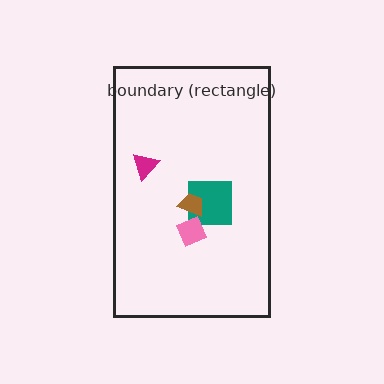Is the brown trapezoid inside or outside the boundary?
Inside.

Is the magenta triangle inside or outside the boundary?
Inside.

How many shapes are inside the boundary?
4 inside, 0 outside.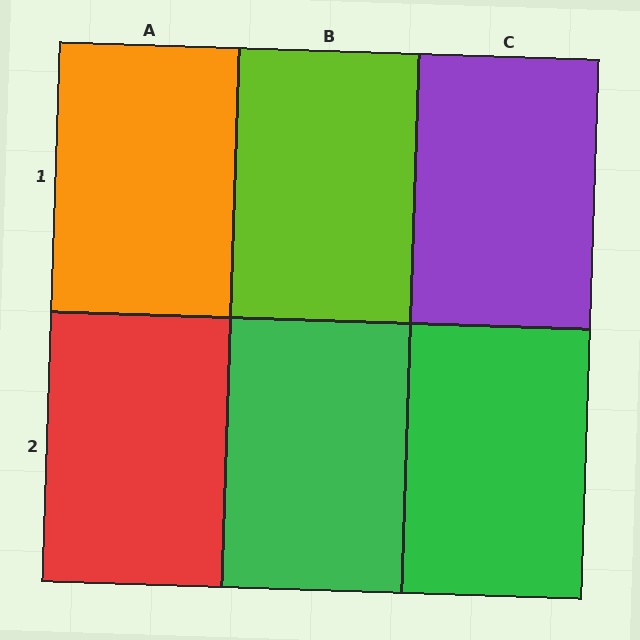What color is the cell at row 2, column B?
Green.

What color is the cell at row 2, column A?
Red.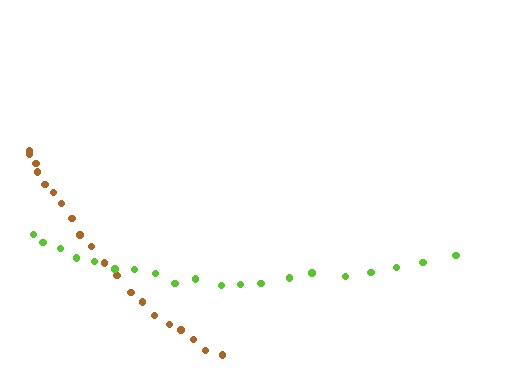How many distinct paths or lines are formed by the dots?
There are 2 distinct paths.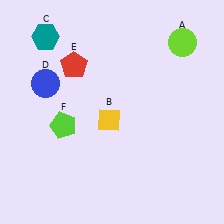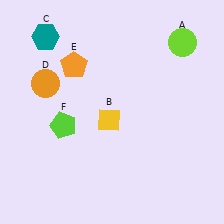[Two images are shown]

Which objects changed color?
D changed from blue to orange. E changed from red to orange.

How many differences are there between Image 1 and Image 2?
There are 2 differences between the two images.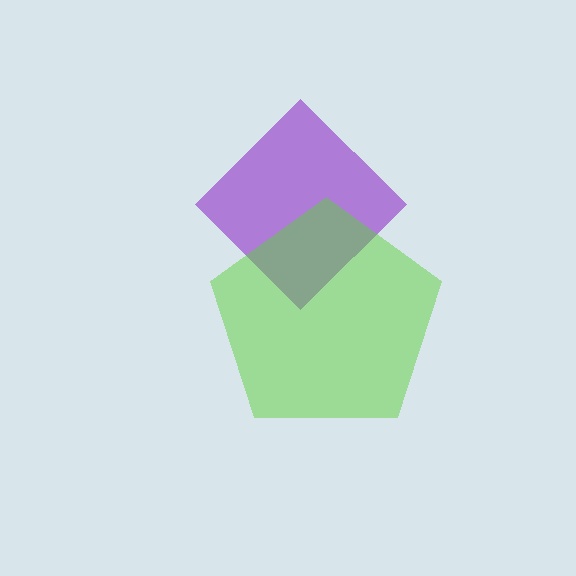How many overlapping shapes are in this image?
There are 2 overlapping shapes in the image.